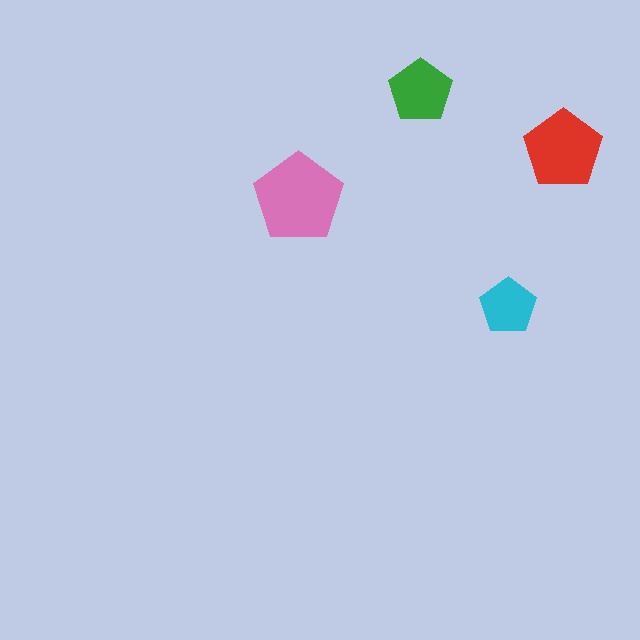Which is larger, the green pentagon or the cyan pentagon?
The green one.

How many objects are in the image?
There are 4 objects in the image.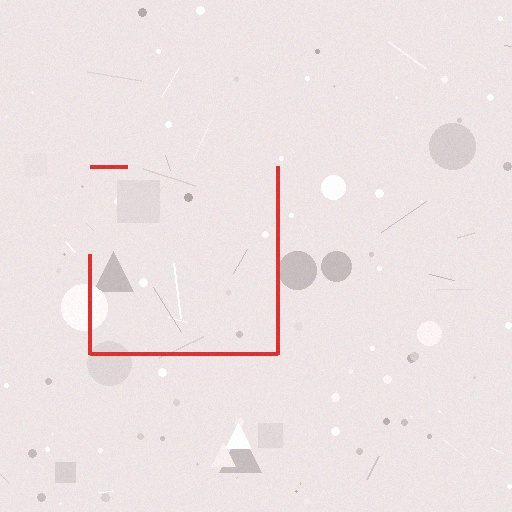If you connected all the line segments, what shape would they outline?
They would outline a square.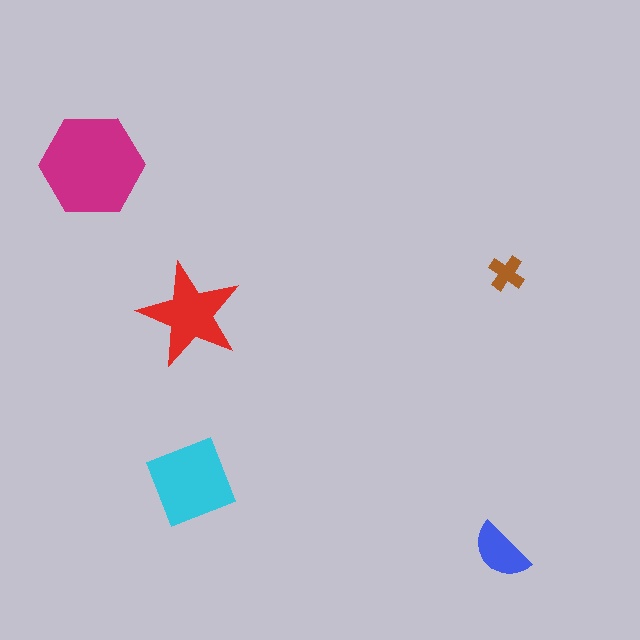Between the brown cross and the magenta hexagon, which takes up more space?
The magenta hexagon.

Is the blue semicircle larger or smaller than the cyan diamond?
Smaller.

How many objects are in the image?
There are 5 objects in the image.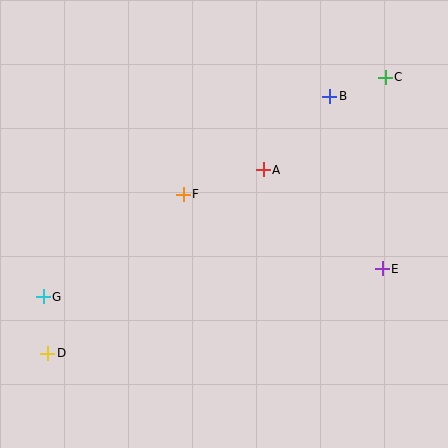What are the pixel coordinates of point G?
Point G is at (43, 297).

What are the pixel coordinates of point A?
Point A is at (263, 170).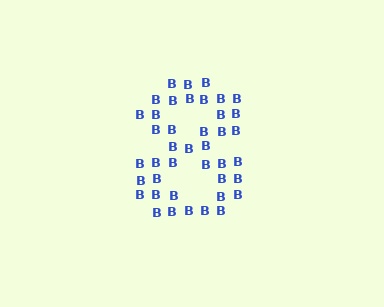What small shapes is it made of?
It is made of small letter B's.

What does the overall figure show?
The overall figure shows the digit 8.